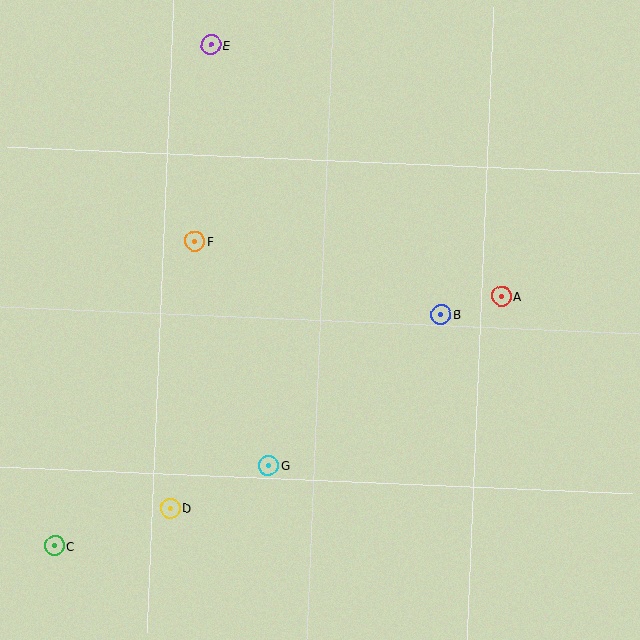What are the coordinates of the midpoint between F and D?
The midpoint between F and D is at (183, 375).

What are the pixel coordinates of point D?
Point D is at (170, 508).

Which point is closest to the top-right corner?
Point A is closest to the top-right corner.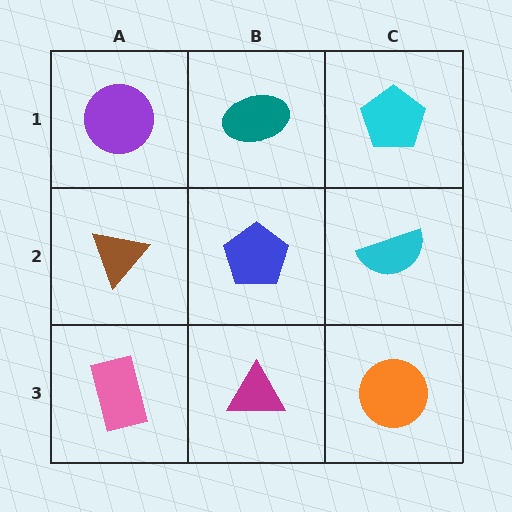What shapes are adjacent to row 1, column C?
A cyan semicircle (row 2, column C), a teal ellipse (row 1, column B).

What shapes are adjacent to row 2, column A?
A purple circle (row 1, column A), a pink rectangle (row 3, column A), a blue pentagon (row 2, column B).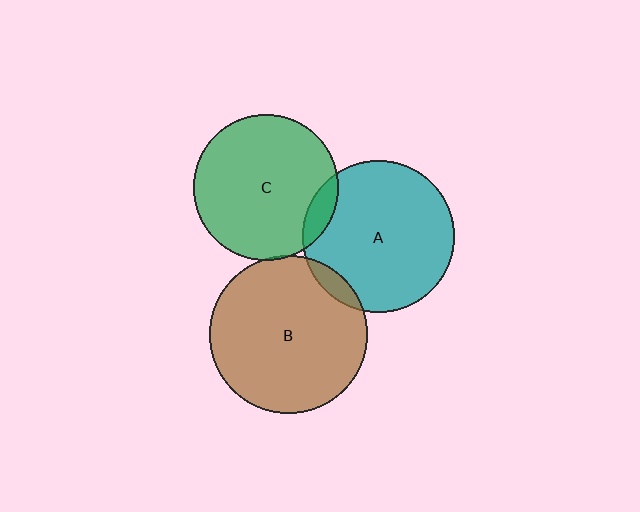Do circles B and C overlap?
Yes.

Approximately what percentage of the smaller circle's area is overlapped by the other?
Approximately 5%.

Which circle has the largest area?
Circle B (brown).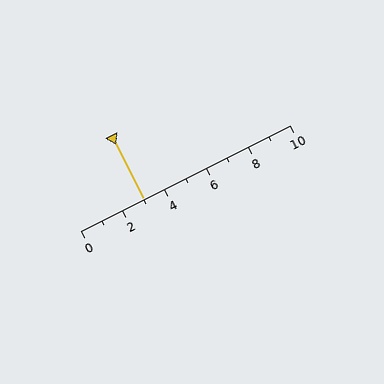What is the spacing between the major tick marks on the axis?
The major ticks are spaced 2 apart.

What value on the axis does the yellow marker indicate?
The marker indicates approximately 3.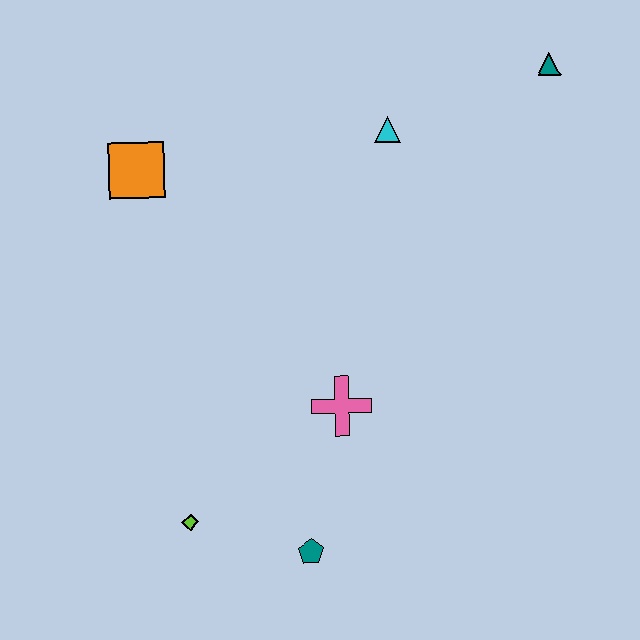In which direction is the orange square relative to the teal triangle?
The orange square is to the left of the teal triangle.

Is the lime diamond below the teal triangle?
Yes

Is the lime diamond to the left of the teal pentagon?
Yes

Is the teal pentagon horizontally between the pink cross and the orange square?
Yes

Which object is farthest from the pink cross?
The teal triangle is farthest from the pink cross.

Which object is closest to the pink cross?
The teal pentagon is closest to the pink cross.